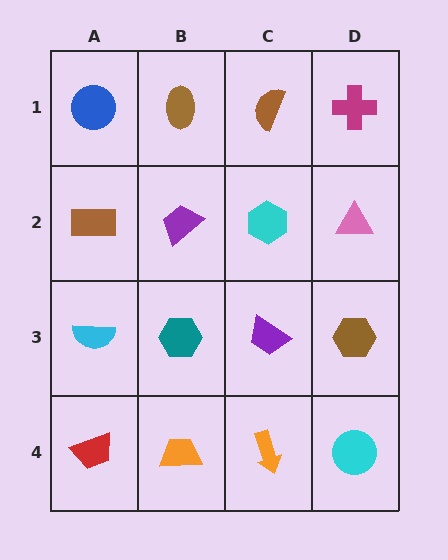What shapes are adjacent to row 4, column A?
A cyan semicircle (row 3, column A), an orange trapezoid (row 4, column B).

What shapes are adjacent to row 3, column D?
A pink triangle (row 2, column D), a cyan circle (row 4, column D), a purple trapezoid (row 3, column C).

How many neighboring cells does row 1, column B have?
3.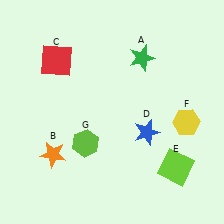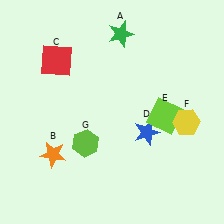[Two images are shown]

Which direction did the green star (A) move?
The green star (A) moved up.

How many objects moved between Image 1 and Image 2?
2 objects moved between the two images.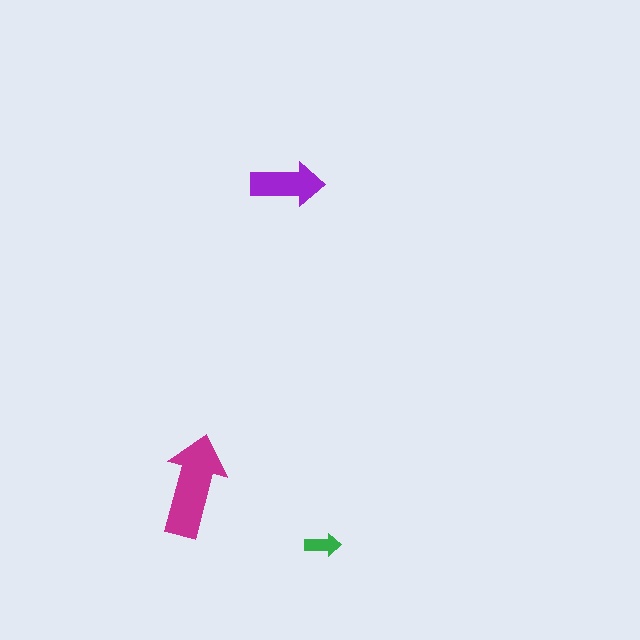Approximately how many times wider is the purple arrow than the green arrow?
About 2 times wider.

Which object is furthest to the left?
The magenta arrow is leftmost.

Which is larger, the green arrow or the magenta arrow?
The magenta one.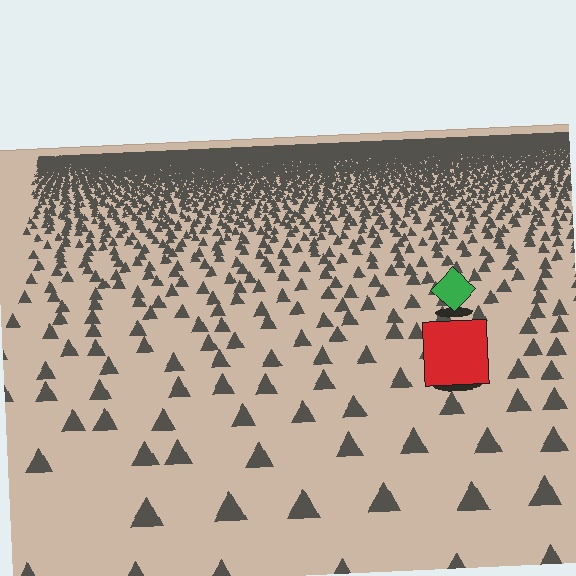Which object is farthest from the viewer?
The green diamond is farthest from the viewer. It appears smaller and the ground texture around it is denser.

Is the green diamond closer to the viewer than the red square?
No. The red square is closer — you can tell from the texture gradient: the ground texture is coarser near it.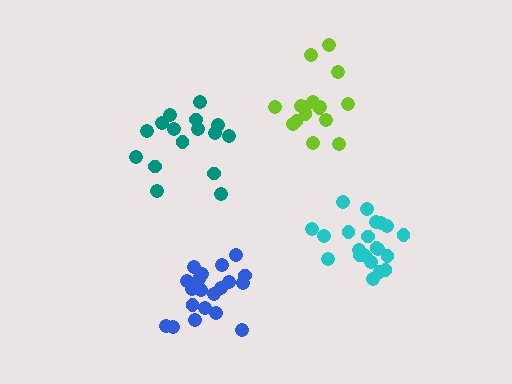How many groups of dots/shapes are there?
There are 4 groups.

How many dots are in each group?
Group 1: 16 dots, Group 2: 16 dots, Group 3: 21 dots, Group 4: 20 dots (73 total).